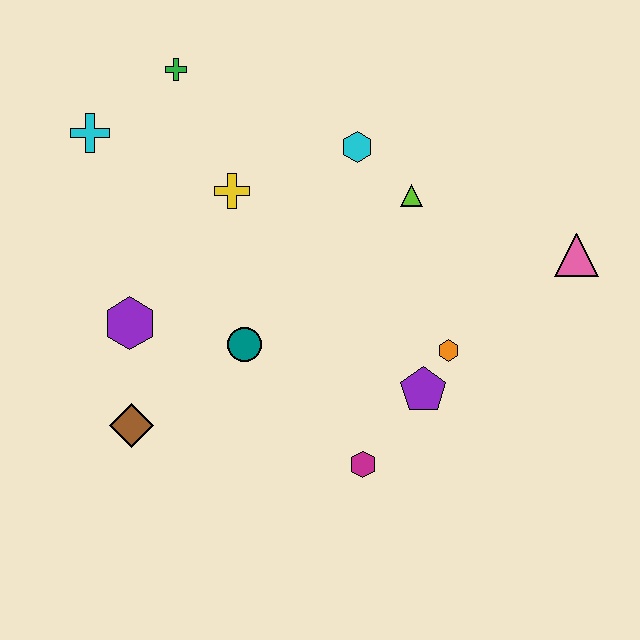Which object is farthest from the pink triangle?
The cyan cross is farthest from the pink triangle.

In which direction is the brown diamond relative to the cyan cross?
The brown diamond is below the cyan cross.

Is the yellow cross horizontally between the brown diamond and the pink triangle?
Yes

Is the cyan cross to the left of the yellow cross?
Yes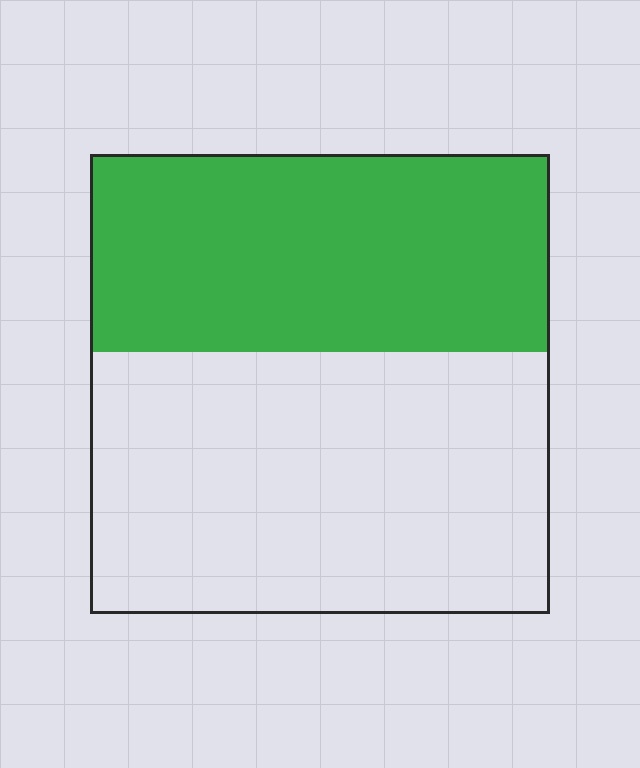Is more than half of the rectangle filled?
No.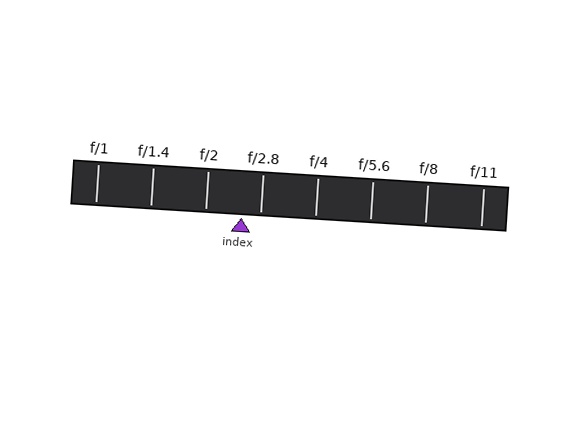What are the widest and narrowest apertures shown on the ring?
The widest aperture shown is f/1 and the narrowest is f/11.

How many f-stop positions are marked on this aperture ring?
There are 8 f-stop positions marked.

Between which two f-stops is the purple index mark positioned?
The index mark is between f/2 and f/2.8.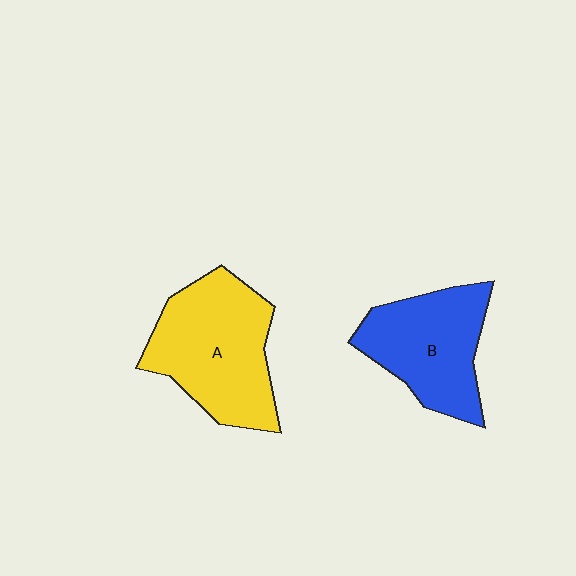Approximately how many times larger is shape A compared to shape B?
Approximately 1.2 times.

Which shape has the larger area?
Shape A (yellow).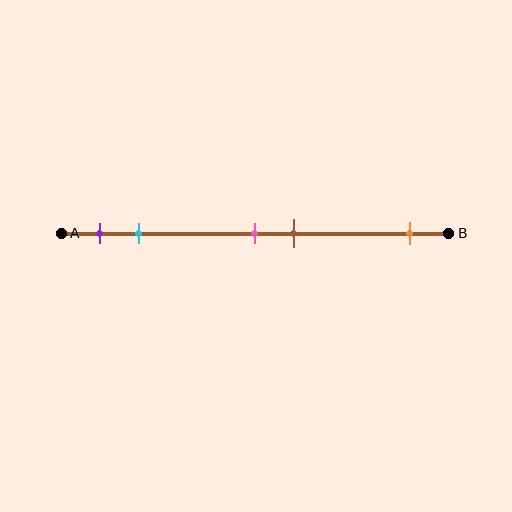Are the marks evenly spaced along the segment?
No, the marks are not evenly spaced.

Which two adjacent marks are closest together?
The pink and brown marks are the closest adjacent pair.